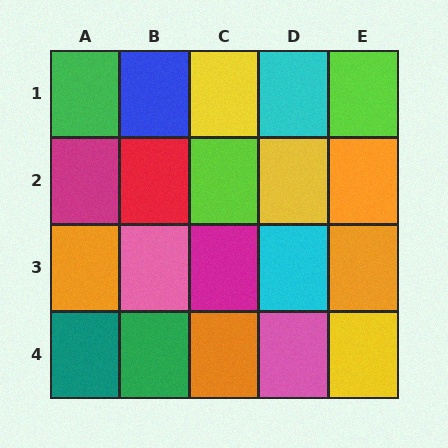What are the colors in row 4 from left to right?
Teal, green, orange, pink, yellow.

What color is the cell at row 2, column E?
Orange.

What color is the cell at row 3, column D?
Cyan.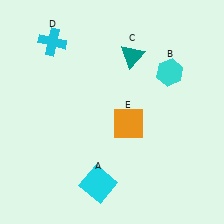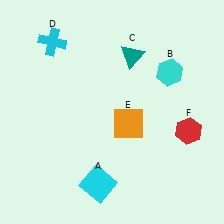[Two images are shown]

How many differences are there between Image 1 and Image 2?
There is 1 difference between the two images.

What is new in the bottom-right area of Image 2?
A red hexagon (F) was added in the bottom-right area of Image 2.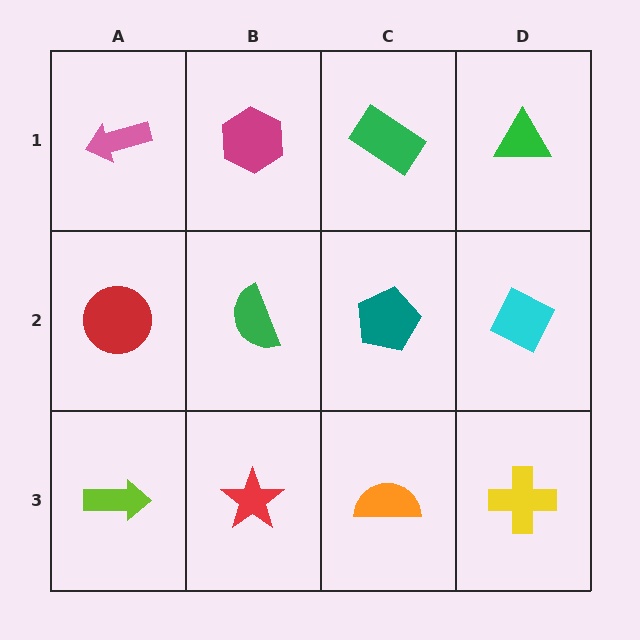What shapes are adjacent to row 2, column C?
A green rectangle (row 1, column C), an orange semicircle (row 3, column C), a green semicircle (row 2, column B), a cyan diamond (row 2, column D).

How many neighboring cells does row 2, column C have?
4.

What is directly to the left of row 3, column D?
An orange semicircle.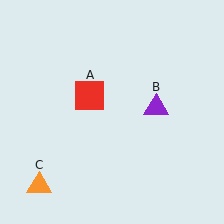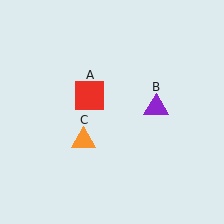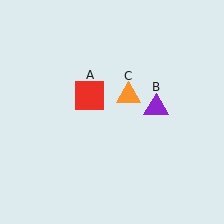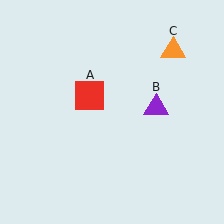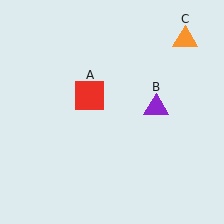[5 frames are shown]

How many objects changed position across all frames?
1 object changed position: orange triangle (object C).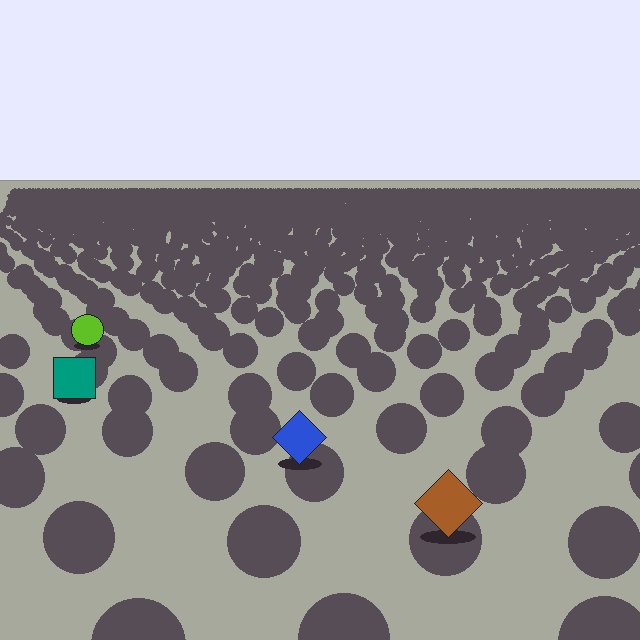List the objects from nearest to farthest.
From nearest to farthest: the brown diamond, the blue diamond, the teal square, the lime circle.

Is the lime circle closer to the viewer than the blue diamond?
No. The blue diamond is closer — you can tell from the texture gradient: the ground texture is coarser near it.